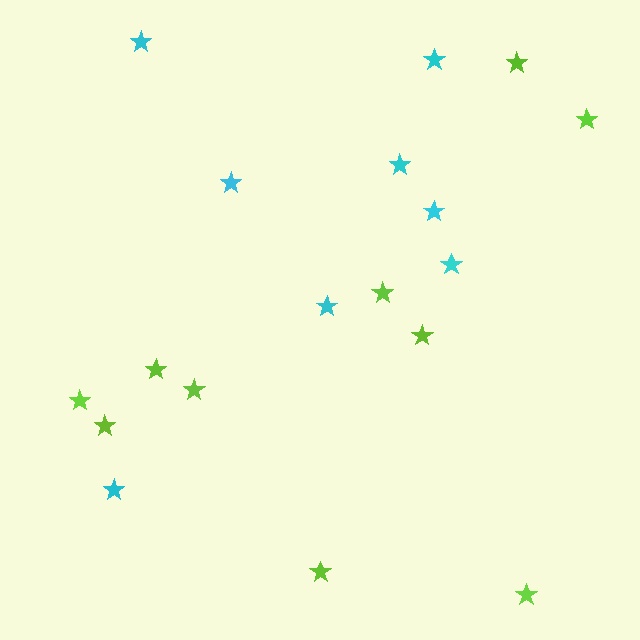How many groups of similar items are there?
There are 2 groups: one group of cyan stars (8) and one group of lime stars (10).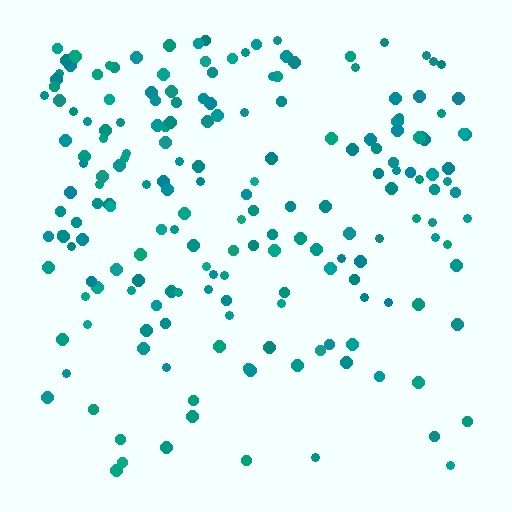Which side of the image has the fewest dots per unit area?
The bottom.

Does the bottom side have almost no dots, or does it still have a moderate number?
Still a moderate number, just noticeably fewer than the top.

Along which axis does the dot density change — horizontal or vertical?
Vertical.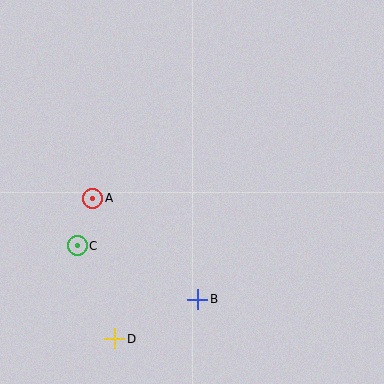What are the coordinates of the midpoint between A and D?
The midpoint between A and D is at (104, 268).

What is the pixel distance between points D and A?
The distance between D and A is 142 pixels.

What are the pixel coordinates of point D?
Point D is at (115, 339).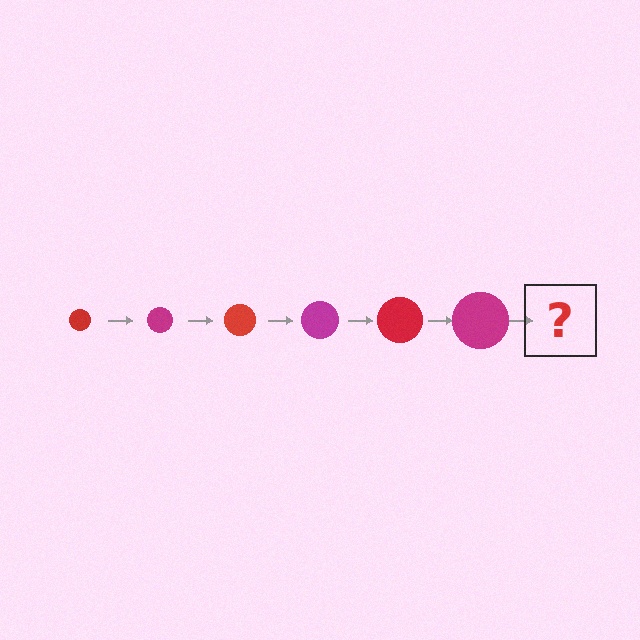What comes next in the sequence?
The next element should be a red circle, larger than the previous one.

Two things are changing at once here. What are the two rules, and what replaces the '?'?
The two rules are that the circle grows larger each step and the color cycles through red and magenta. The '?' should be a red circle, larger than the previous one.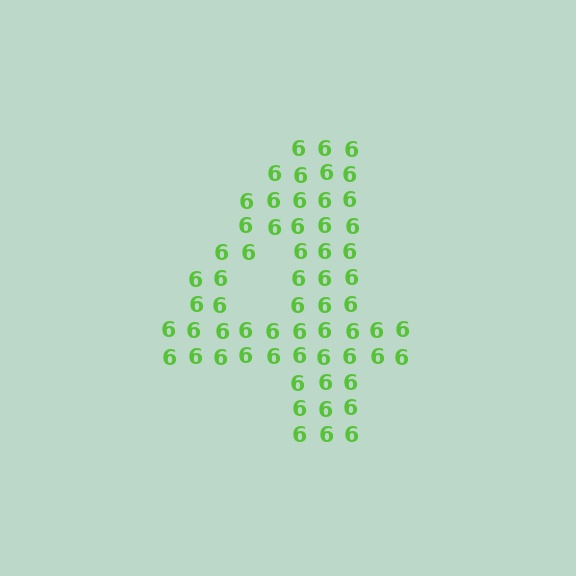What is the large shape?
The large shape is the digit 4.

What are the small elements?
The small elements are digit 6's.